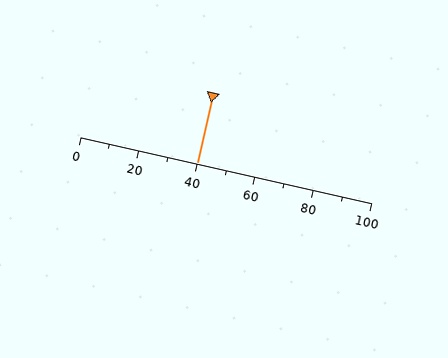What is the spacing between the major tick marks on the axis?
The major ticks are spaced 20 apart.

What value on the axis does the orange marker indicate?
The marker indicates approximately 40.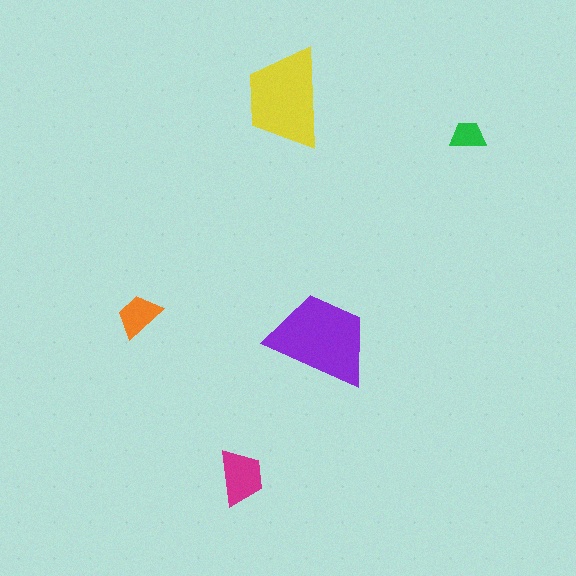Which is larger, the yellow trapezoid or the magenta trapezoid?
The yellow one.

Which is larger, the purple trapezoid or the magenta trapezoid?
The purple one.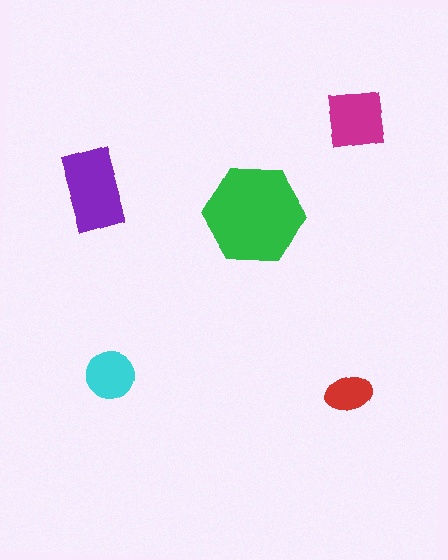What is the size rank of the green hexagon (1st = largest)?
1st.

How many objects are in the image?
There are 5 objects in the image.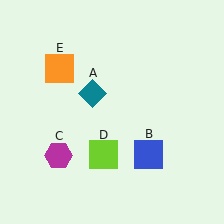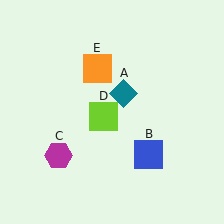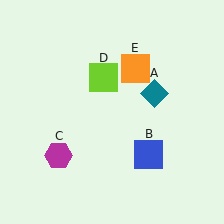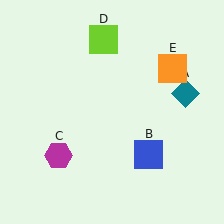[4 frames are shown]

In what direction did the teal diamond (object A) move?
The teal diamond (object A) moved right.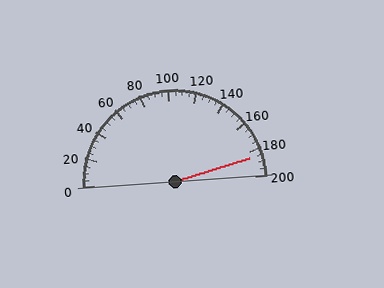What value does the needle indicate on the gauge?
The needle indicates approximately 185.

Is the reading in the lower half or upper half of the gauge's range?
The reading is in the upper half of the range (0 to 200).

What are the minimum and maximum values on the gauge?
The gauge ranges from 0 to 200.